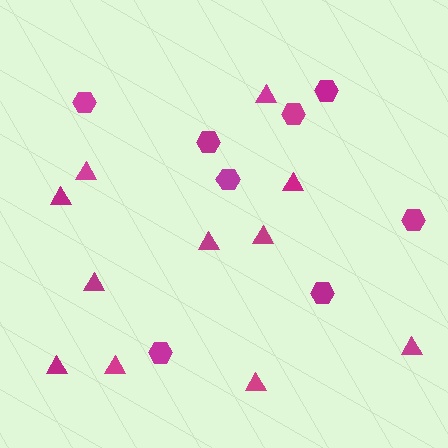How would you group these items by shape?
There are 2 groups: one group of triangles (11) and one group of hexagons (8).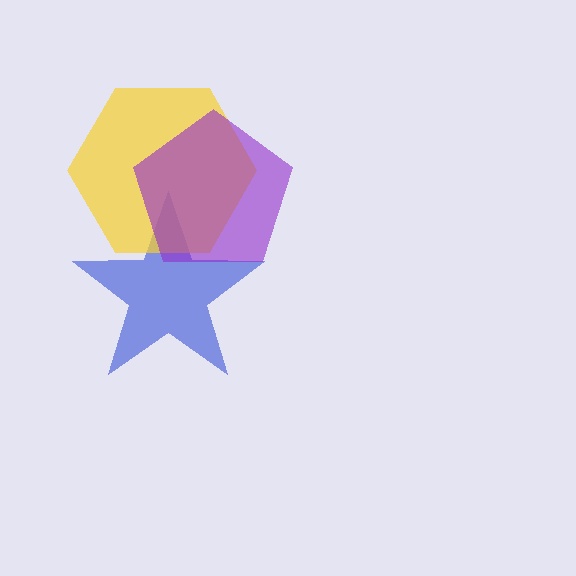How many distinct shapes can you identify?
There are 3 distinct shapes: a blue star, a yellow hexagon, a purple pentagon.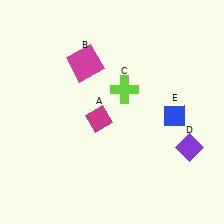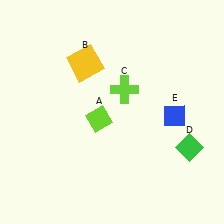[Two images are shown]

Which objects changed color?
A changed from magenta to lime. B changed from magenta to yellow. D changed from purple to green.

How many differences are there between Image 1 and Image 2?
There are 3 differences between the two images.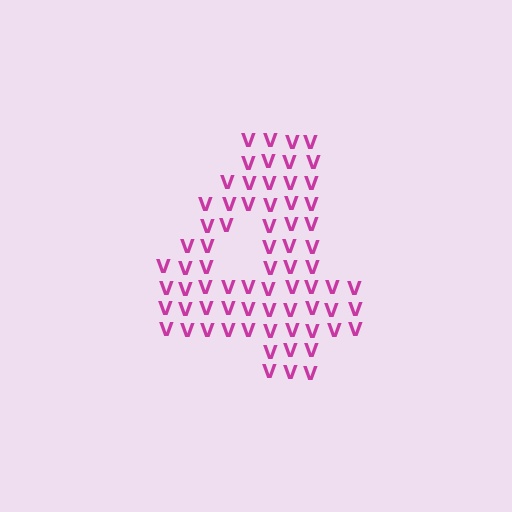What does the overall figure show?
The overall figure shows the digit 4.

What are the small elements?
The small elements are letter V's.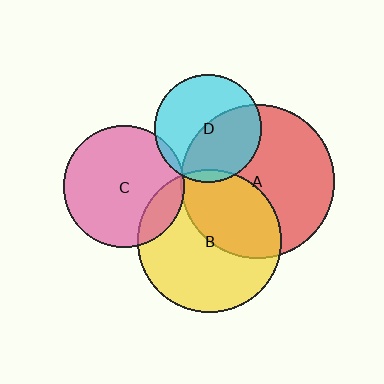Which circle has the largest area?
Circle A (red).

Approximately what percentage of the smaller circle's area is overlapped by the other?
Approximately 50%.